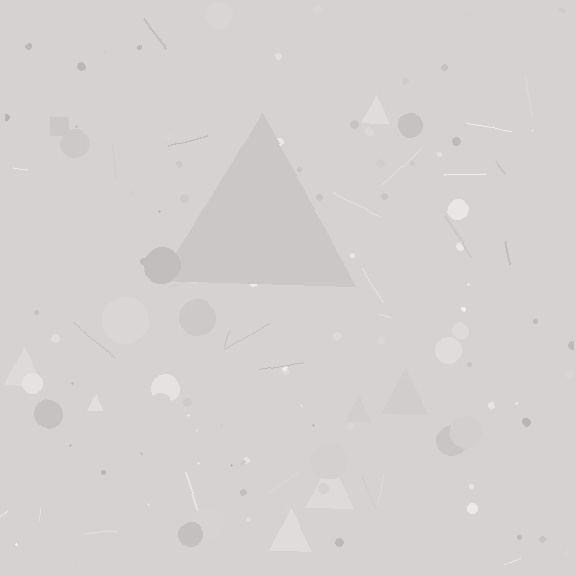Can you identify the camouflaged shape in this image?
The camouflaged shape is a triangle.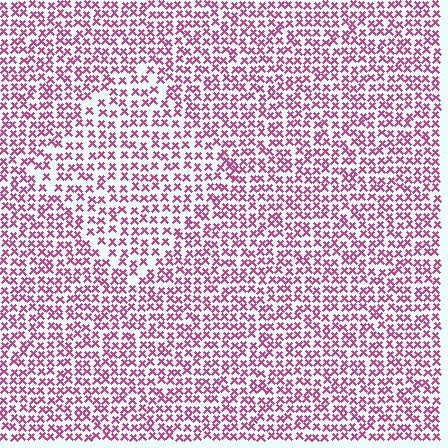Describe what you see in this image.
The image contains small magenta elements arranged at two different densities. A diamond-shaped region is visible where the elements are less densely packed than the surrounding area.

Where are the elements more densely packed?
The elements are more densely packed outside the diamond boundary.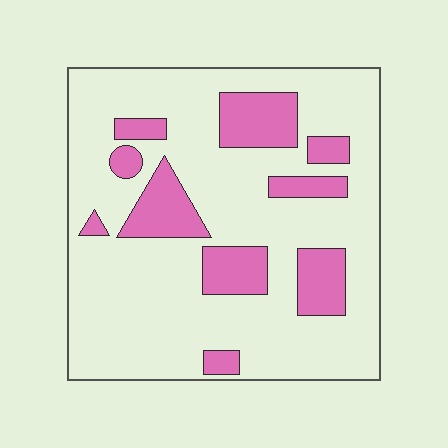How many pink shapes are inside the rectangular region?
10.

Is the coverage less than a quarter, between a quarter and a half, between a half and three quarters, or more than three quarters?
Less than a quarter.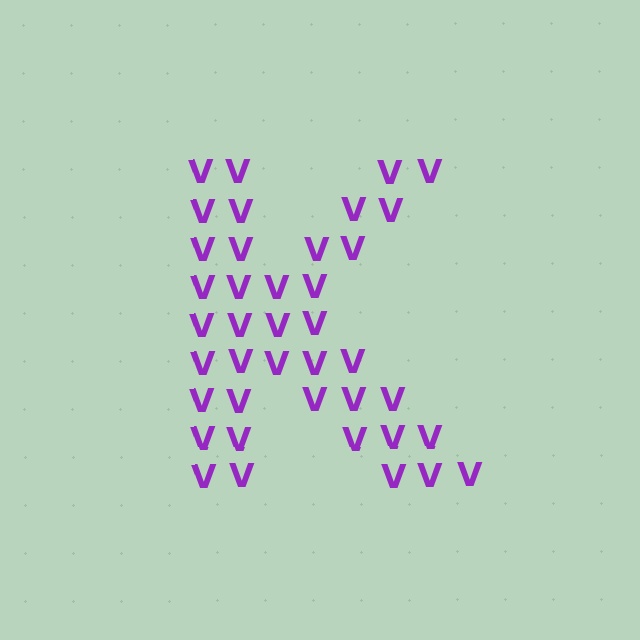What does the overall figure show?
The overall figure shows the letter K.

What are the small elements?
The small elements are letter V's.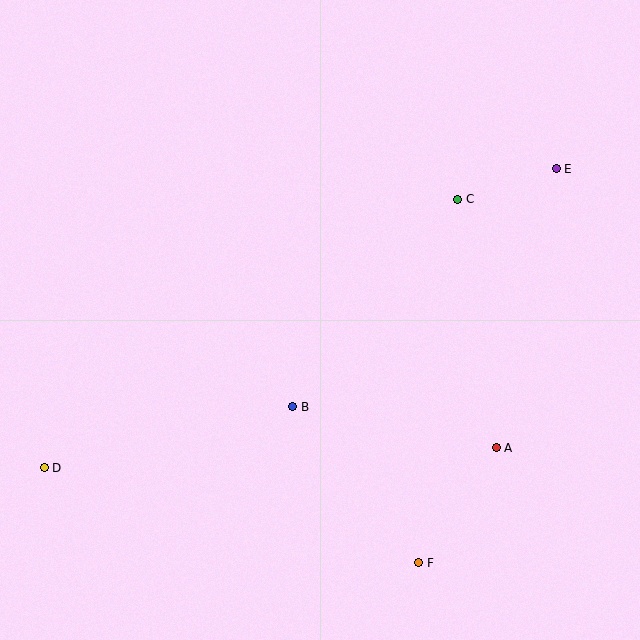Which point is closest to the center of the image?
Point B at (293, 407) is closest to the center.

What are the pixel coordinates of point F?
Point F is at (419, 563).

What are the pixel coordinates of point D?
Point D is at (44, 468).